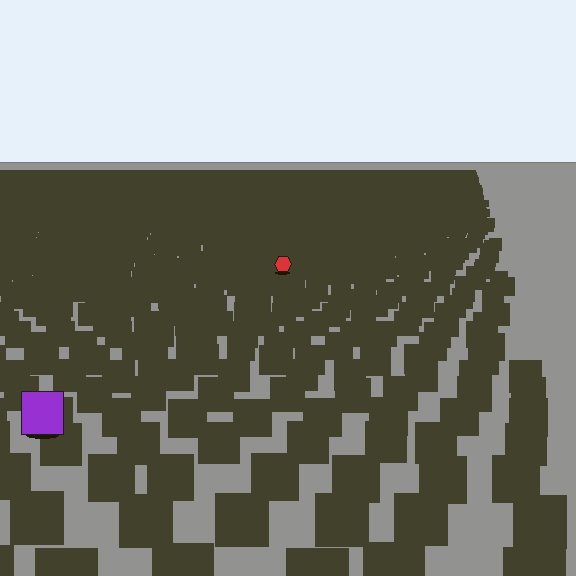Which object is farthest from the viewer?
The red hexagon is farthest from the viewer. It appears smaller and the ground texture around it is denser.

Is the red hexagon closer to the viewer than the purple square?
No. The purple square is closer — you can tell from the texture gradient: the ground texture is coarser near it.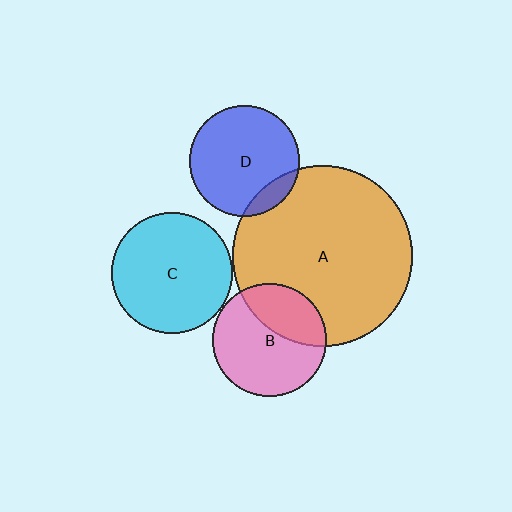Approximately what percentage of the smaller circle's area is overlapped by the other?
Approximately 10%.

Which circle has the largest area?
Circle A (orange).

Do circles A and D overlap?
Yes.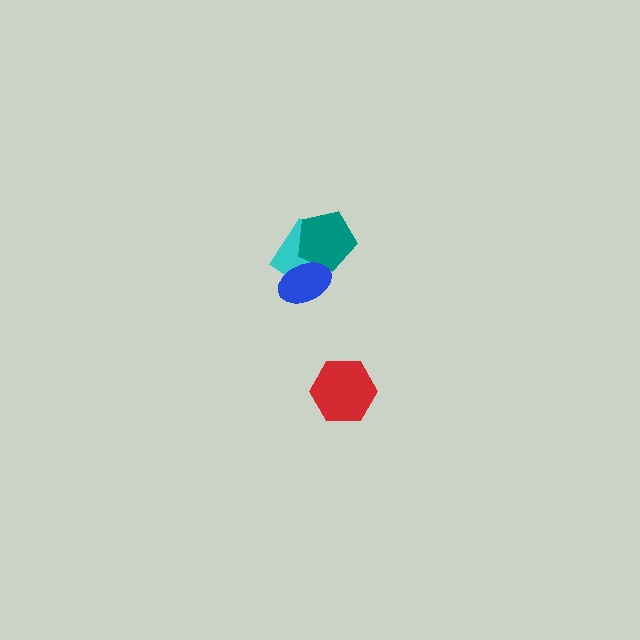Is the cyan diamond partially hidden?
Yes, it is partially covered by another shape.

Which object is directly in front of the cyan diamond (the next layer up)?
The teal pentagon is directly in front of the cyan diamond.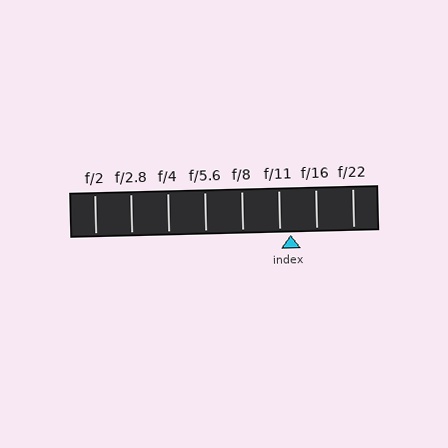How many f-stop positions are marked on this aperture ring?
There are 8 f-stop positions marked.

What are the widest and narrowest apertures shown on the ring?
The widest aperture shown is f/2 and the narrowest is f/22.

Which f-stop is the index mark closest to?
The index mark is closest to f/11.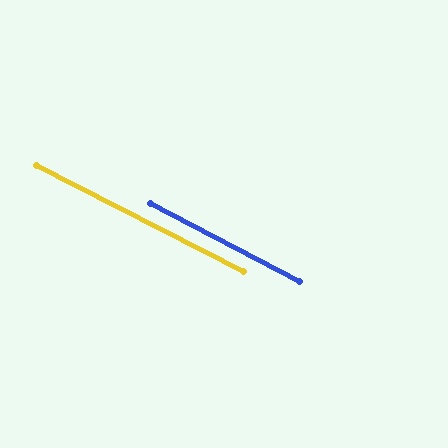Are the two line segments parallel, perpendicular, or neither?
Parallel — their directions differ by only 0.1°.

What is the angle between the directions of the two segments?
Approximately 0 degrees.